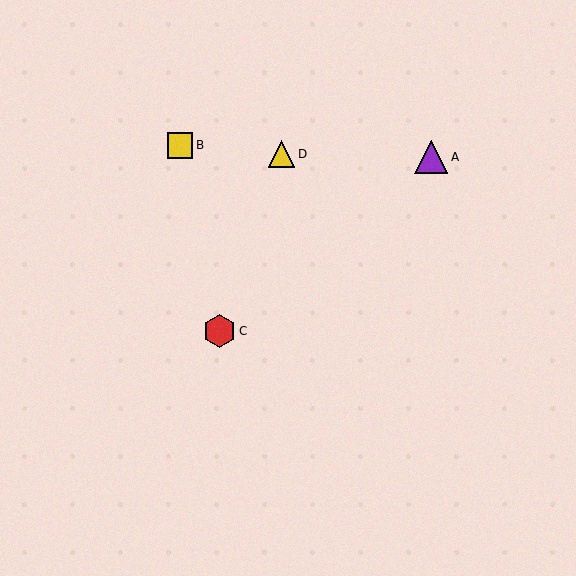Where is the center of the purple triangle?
The center of the purple triangle is at (431, 157).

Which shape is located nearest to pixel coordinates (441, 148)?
The purple triangle (labeled A) at (431, 157) is nearest to that location.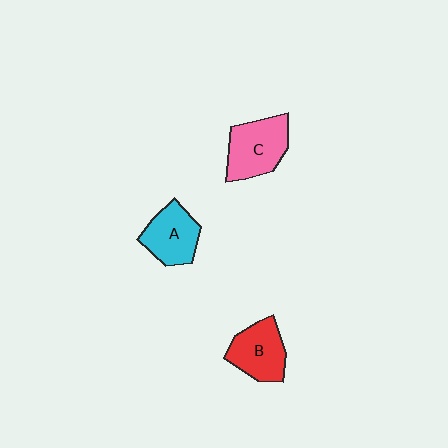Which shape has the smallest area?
Shape A (cyan).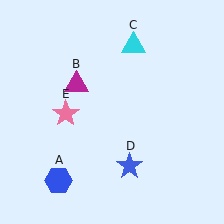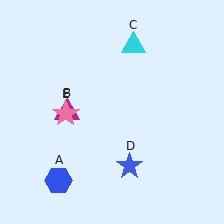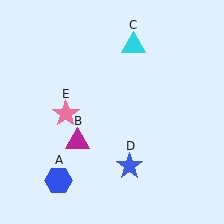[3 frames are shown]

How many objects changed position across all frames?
1 object changed position: magenta triangle (object B).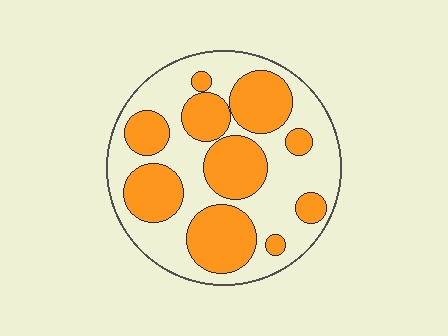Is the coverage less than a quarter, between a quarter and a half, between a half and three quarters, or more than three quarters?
Between a quarter and a half.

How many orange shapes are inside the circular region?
10.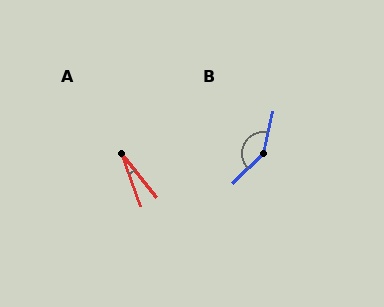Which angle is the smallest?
A, at approximately 19 degrees.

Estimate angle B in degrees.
Approximately 147 degrees.